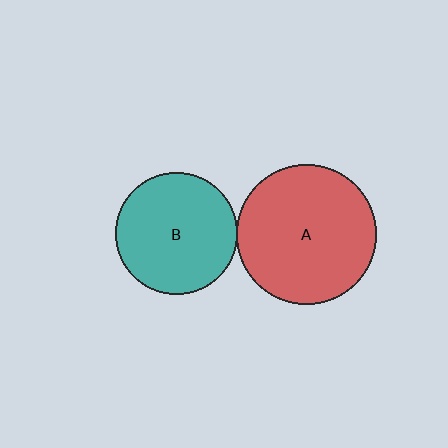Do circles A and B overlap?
Yes.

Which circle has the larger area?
Circle A (red).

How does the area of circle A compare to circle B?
Approximately 1.3 times.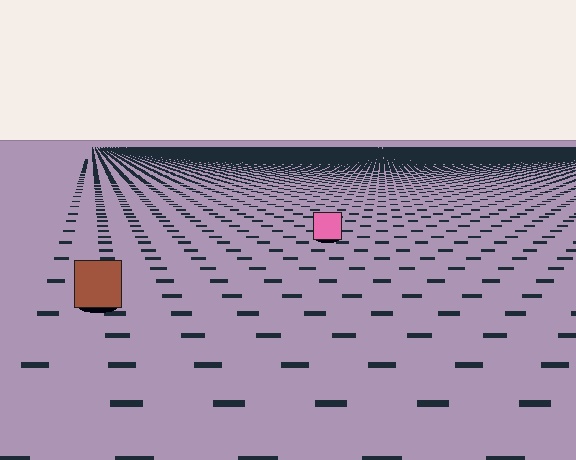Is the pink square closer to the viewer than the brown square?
No. The brown square is closer — you can tell from the texture gradient: the ground texture is coarser near it.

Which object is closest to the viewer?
The brown square is closest. The texture marks near it are larger and more spread out.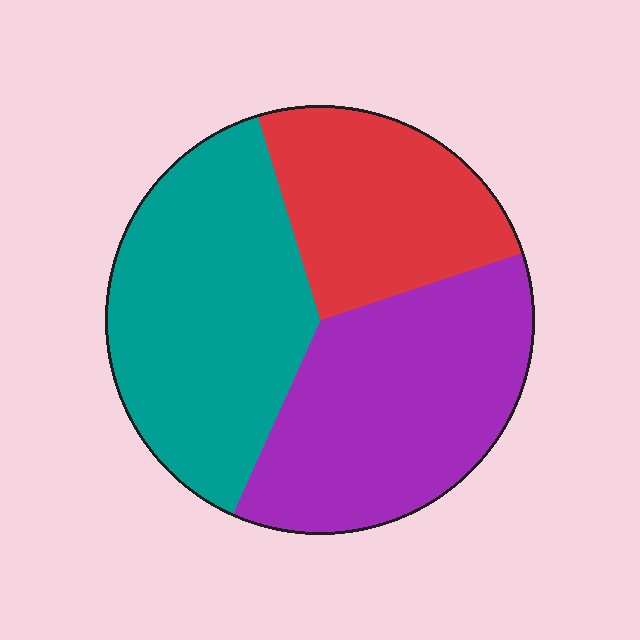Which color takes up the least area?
Red, at roughly 25%.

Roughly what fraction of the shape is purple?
Purple covers 37% of the shape.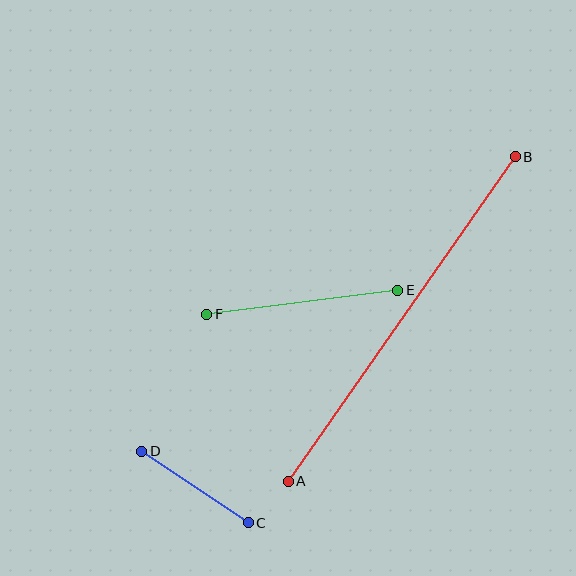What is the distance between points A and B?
The distance is approximately 396 pixels.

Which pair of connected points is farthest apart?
Points A and B are farthest apart.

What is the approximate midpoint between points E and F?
The midpoint is at approximately (302, 302) pixels.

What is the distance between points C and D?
The distance is approximately 128 pixels.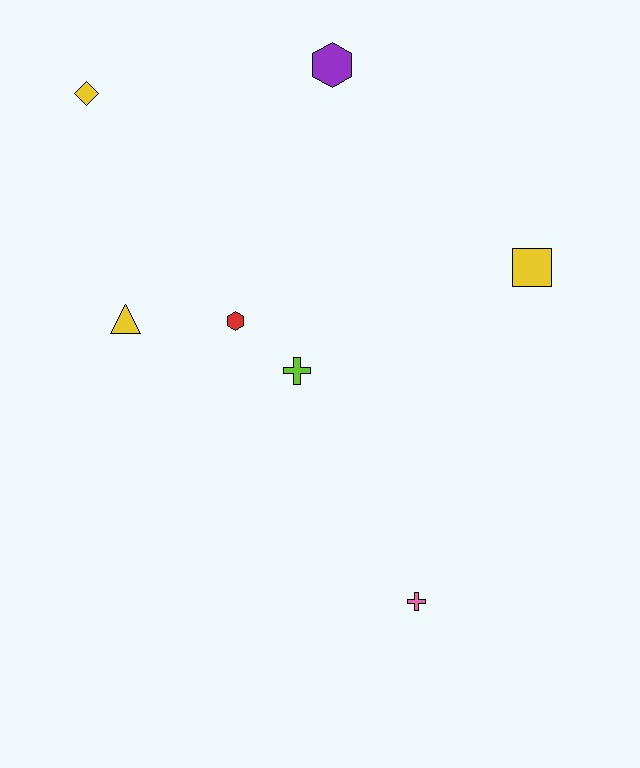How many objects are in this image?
There are 7 objects.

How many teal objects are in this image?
There are no teal objects.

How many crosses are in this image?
There are 2 crosses.